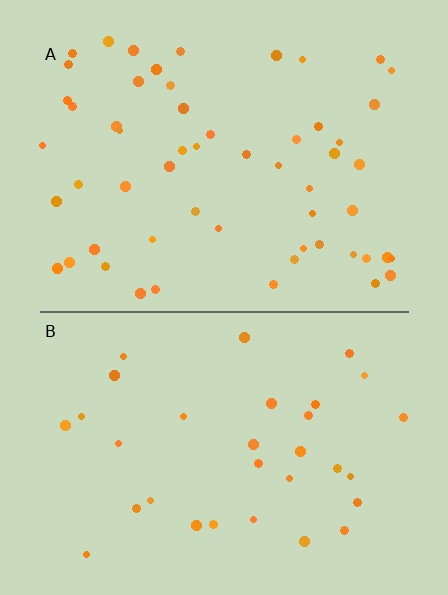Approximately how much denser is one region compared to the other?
Approximately 1.8× — region A over region B.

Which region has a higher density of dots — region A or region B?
A (the top).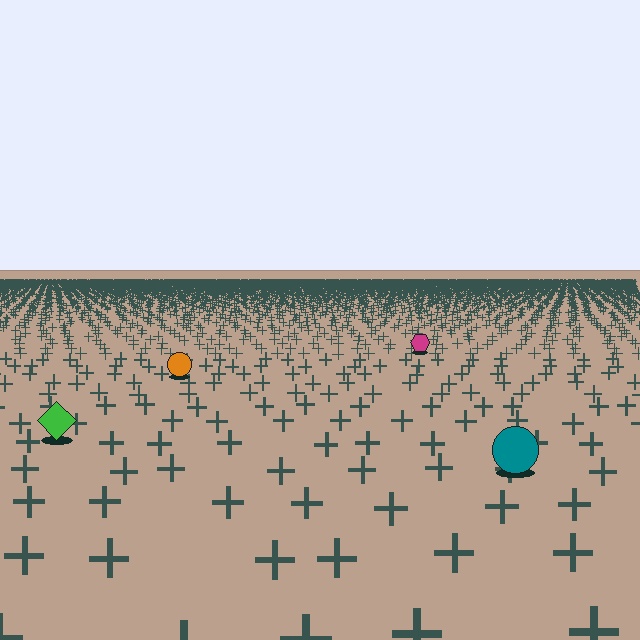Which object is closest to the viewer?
The teal circle is closest. The texture marks near it are larger and more spread out.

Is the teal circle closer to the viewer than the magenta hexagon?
Yes. The teal circle is closer — you can tell from the texture gradient: the ground texture is coarser near it.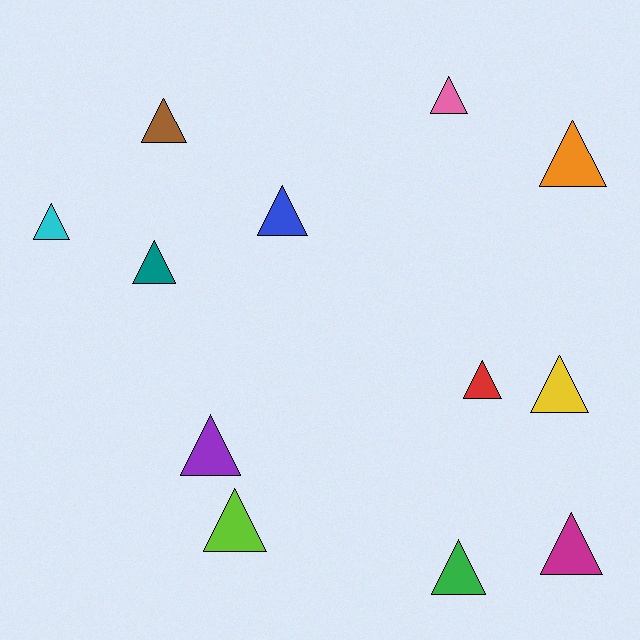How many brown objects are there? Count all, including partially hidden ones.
There is 1 brown object.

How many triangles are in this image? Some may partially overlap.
There are 12 triangles.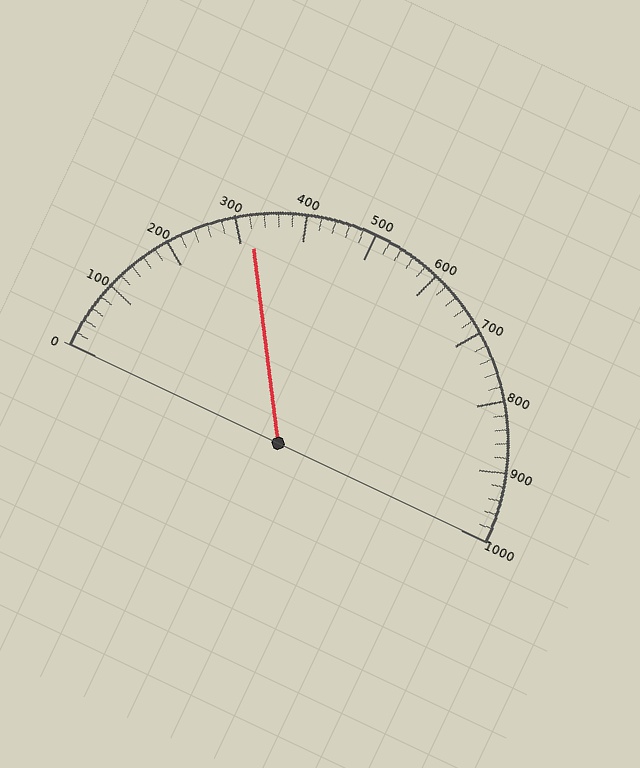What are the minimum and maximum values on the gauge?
The gauge ranges from 0 to 1000.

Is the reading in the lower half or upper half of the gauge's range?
The reading is in the lower half of the range (0 to 1000).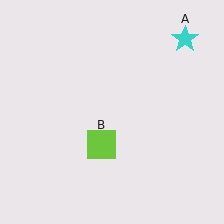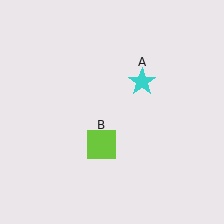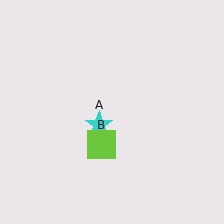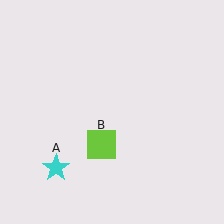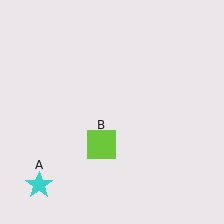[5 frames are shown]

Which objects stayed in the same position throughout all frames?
Lime square (object B) remained stationary.